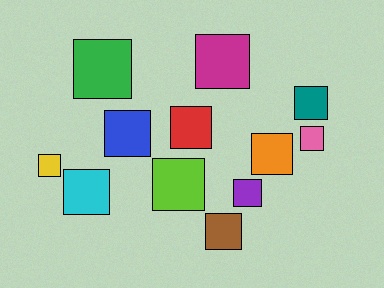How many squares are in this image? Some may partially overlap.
There are 12 squares.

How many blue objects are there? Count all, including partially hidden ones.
There is 1 blue object.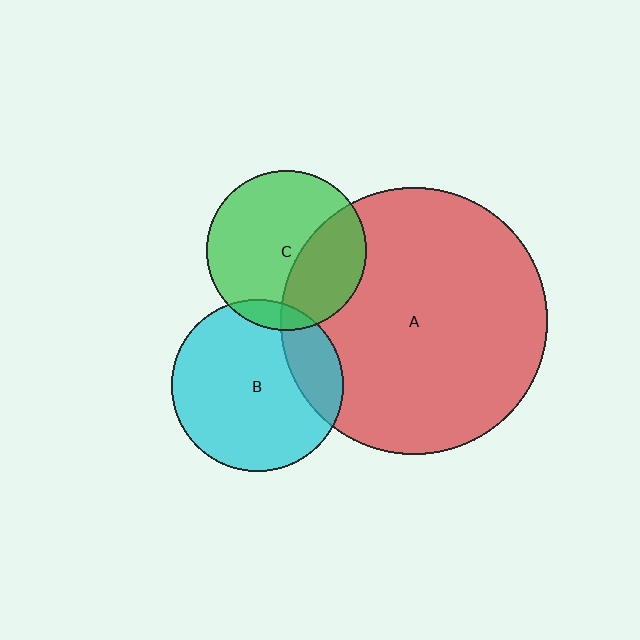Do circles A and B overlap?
Yes.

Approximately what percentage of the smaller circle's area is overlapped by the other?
Approximately 20%.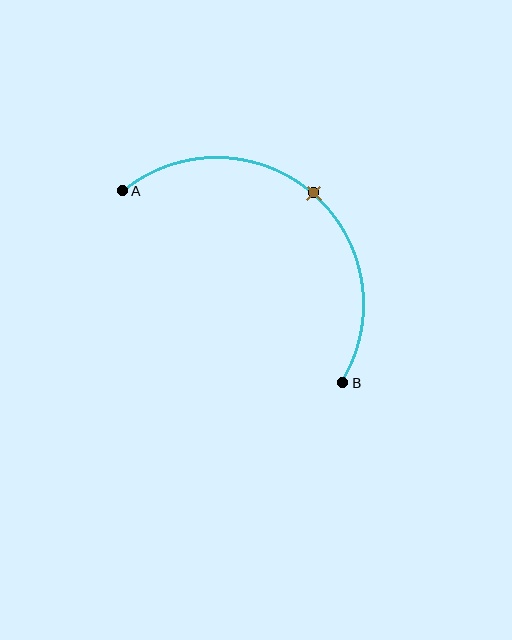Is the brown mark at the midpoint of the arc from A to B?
Yes. The brown mark lies on the arc at equal arc-length from both A and B — it is the arc midpoint.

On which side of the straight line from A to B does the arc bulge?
The arc bulges above and to the right of the straight line connecting A and B.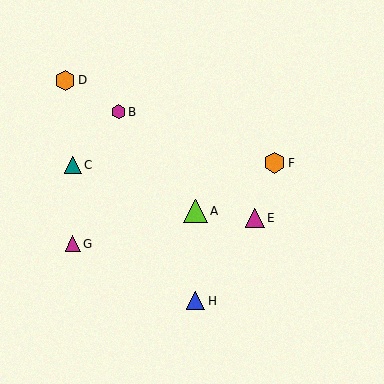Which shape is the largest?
The lime triangle (labeled A) is the largest.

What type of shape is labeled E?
Shape E is a magenta triangle.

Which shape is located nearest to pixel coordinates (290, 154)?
The orange hexagon (labeled F) at (275, 163) is nearest to that location.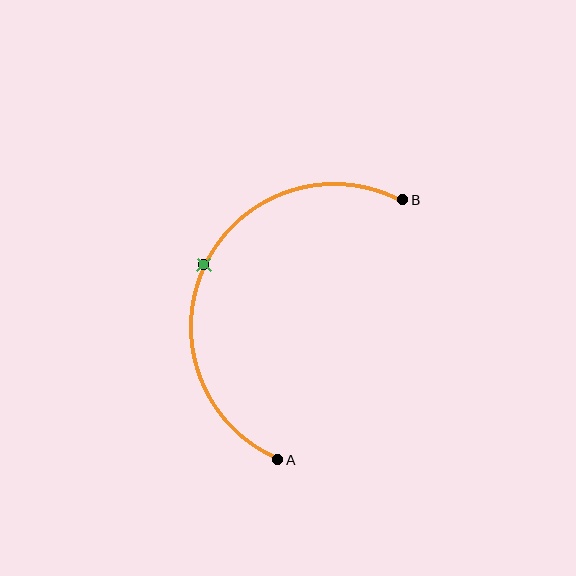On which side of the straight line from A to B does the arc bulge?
The arc bulges to the left of the straight line connecting A and B.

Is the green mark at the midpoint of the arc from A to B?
Yes. The green mark lies on the arc at equal arc-length from both A and B — it is the arc midpoint.